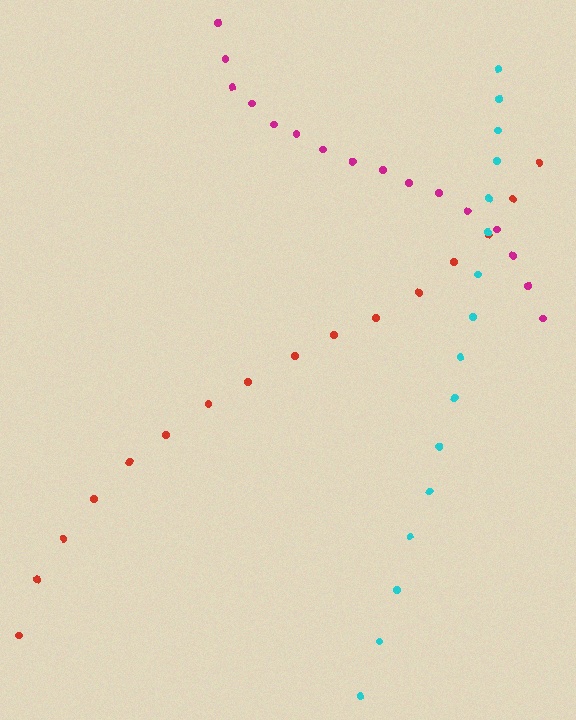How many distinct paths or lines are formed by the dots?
There are 3 distinct paths.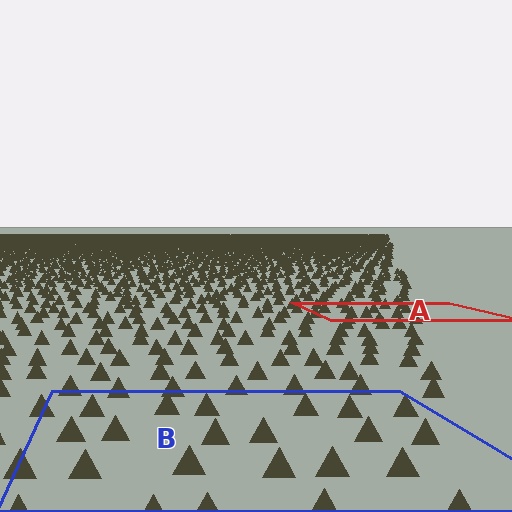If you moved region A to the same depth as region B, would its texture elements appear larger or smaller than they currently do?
They would appear larger. At a closer depth, the same texture elements are projected at a bigger on-screen size.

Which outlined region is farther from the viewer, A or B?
Region A is farther from the viewer — the texture elements inside it appear smaller and more densely packed.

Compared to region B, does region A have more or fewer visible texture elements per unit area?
Region A has more texture elements per unit area — they are packed more densely because it is farther away.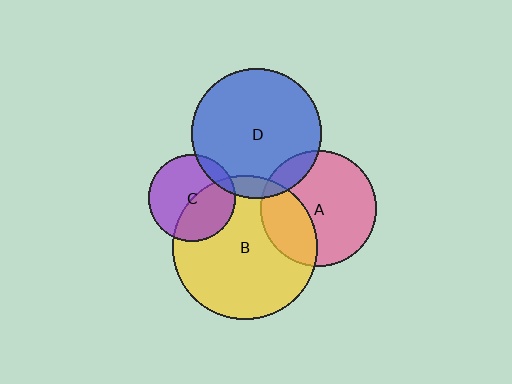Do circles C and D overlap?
Yes.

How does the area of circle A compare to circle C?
Approximately 1.8 times.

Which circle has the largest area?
Circle B (yellow).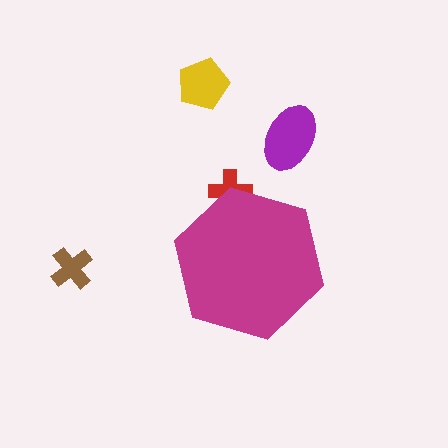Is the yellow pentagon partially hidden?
No, the yellow pentagon is fully visible.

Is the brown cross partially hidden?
No, the brown cross is fully visible.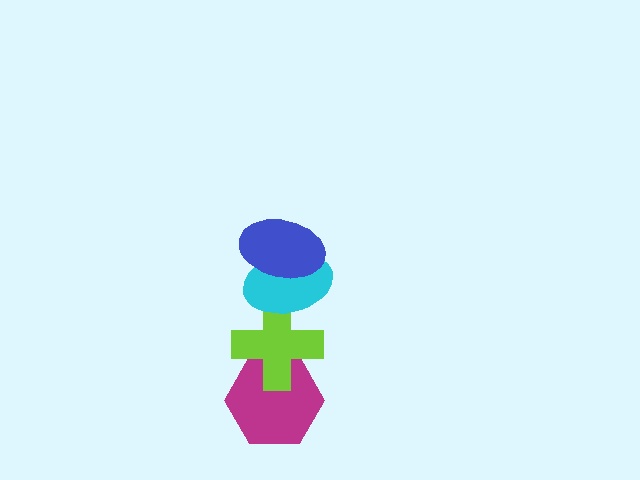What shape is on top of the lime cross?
The cyan ellipse is on top of the lime cross.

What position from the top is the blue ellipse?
The blue ellipse is 1st from the top.